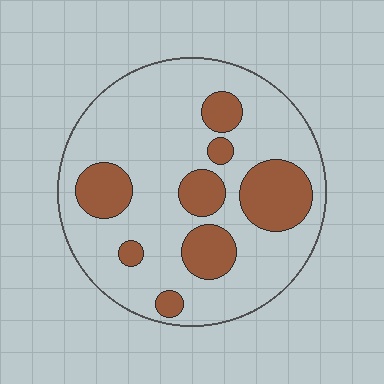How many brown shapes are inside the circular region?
8.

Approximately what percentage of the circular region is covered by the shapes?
Approximately 25%.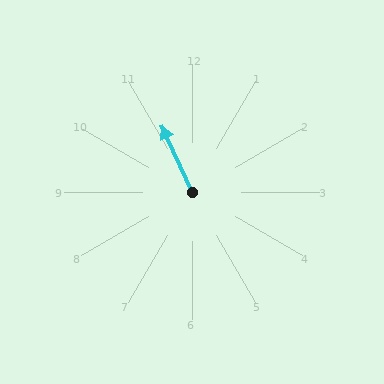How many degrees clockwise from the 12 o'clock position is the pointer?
Approximately 336 degrees.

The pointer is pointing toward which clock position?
Roughly 11 o'clock.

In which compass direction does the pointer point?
Northwest.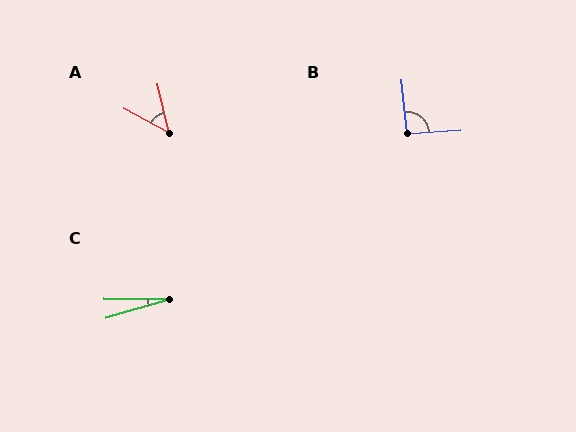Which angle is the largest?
B, at approximately 92 degrees.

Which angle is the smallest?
C, at approximately 17 degrees.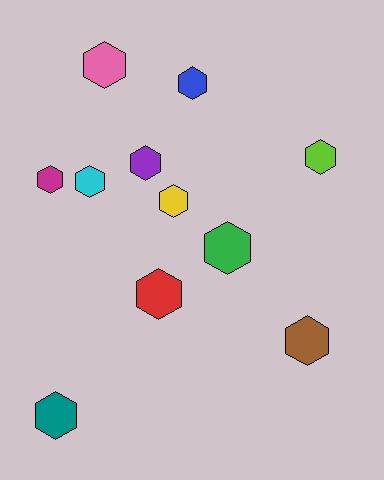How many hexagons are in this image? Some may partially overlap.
There are 11 hexagons.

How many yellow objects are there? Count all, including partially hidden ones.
There is 1 yellow object.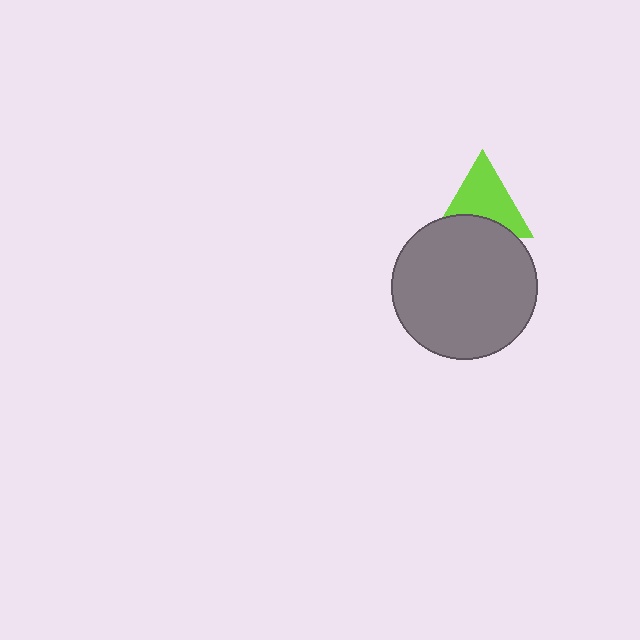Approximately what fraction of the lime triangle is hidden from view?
Roughly 33% of the lime triangle is hidden behind the gray circle.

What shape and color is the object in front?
The object in front is a gray circle.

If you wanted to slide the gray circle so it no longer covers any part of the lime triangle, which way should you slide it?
Slide it down — that is the most direct way to separate the two shapes.